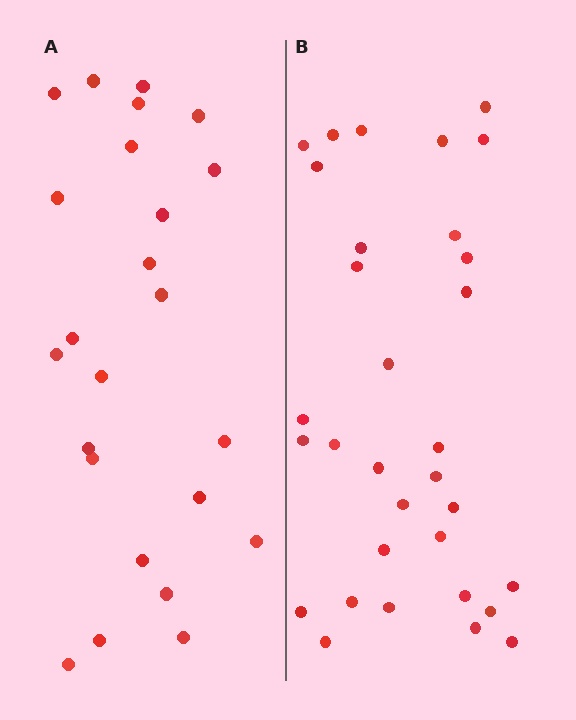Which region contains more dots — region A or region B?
Region B (the right region) has more dots.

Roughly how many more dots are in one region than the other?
Region B has roughly 8 or so more dots than region A.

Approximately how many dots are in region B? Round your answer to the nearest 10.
About 30 dots. (The exact count is 32, which rounds to 30.)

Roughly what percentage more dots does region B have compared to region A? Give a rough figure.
About 35% more.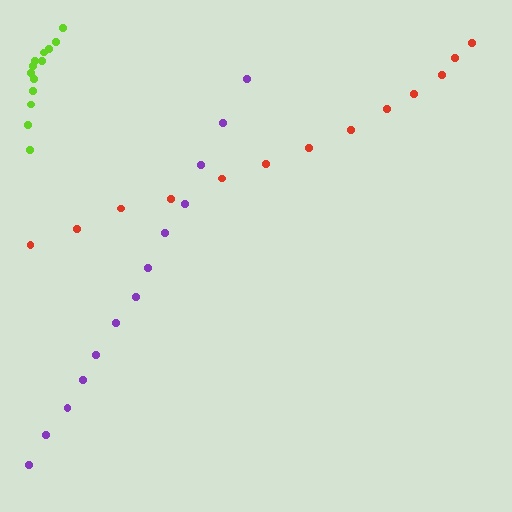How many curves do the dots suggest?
There are 3 distinct paths.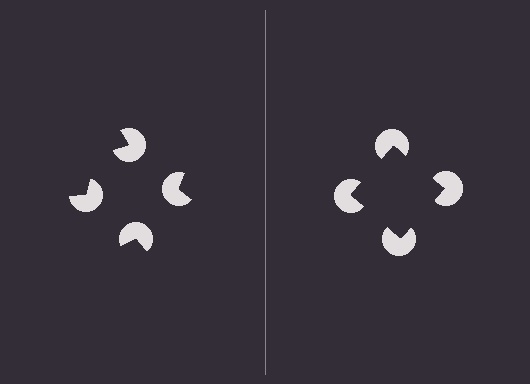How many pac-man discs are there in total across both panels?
8 — 4 on each side.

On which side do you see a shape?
An illusory square appears on the right side. On the left side the wedge cuts are rotated, so no coherent shape forms.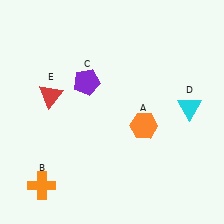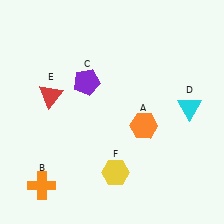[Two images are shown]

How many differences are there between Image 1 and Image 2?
There is 1 difference between the two images.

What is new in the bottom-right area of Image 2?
A yellow hexagon (F) was added in the bottom-right area of Image 2.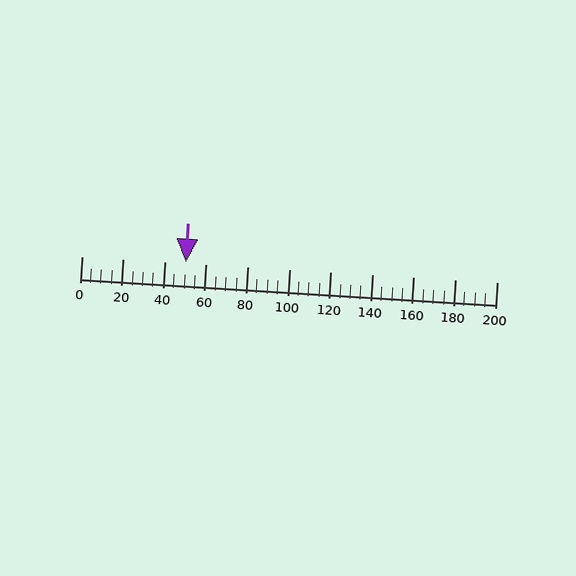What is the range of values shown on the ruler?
The ruler shows values from 0 to 200.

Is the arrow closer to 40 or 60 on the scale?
The arrow is closer to 60.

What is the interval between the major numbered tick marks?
The major tick marks are spaced 20 units apart.